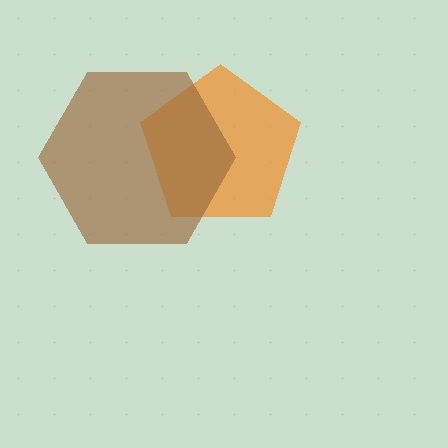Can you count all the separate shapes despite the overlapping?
Yes, there are 2 separate shapes.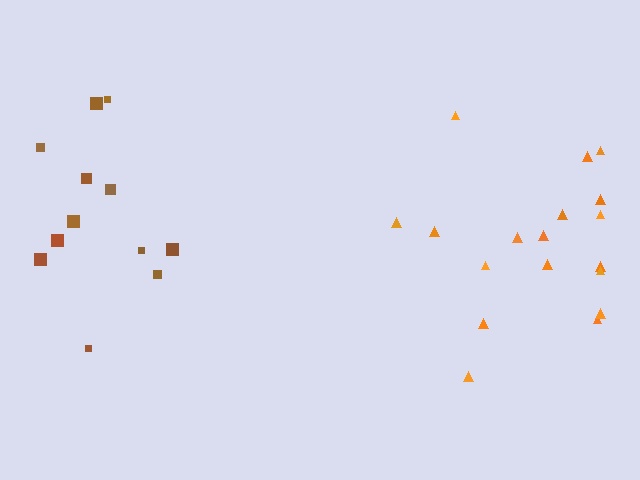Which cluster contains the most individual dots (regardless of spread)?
Orange (19).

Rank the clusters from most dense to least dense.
orange, brown.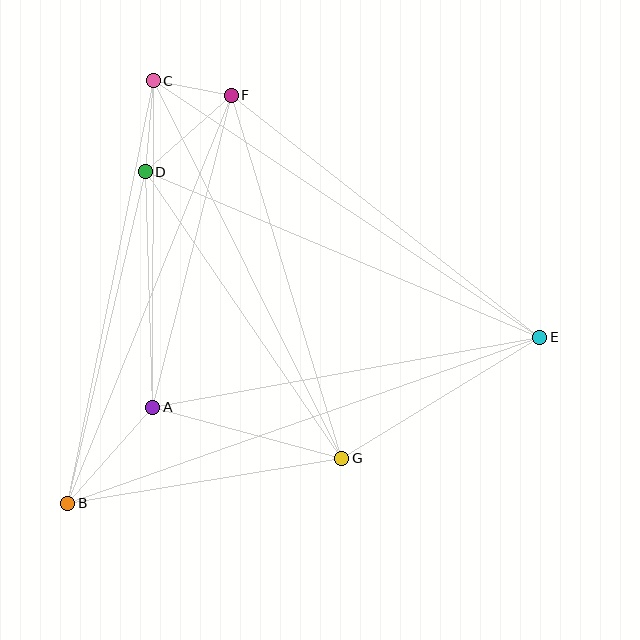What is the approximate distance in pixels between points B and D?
The distance between B and D is approximately 340 pixels.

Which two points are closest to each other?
Points C and F are closest to each other.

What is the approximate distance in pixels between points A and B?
The distance between A and B is approximately 128 pixels.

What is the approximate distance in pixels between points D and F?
The distance between D and F is approximately 115 pixels.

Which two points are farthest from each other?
Points B and E are farthest from each other.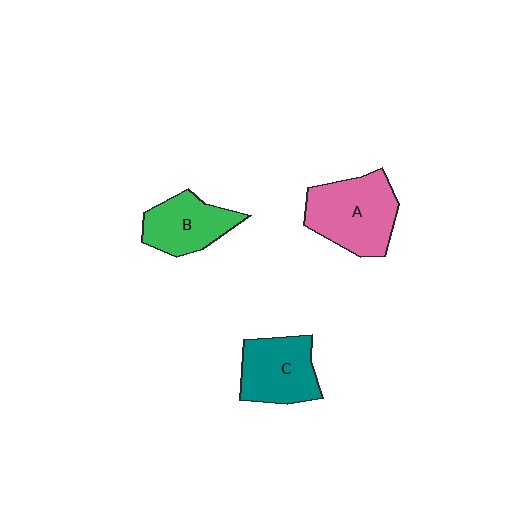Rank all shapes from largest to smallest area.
From largest to smallest: A (pink), C (teal), B (green).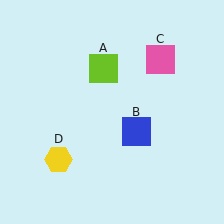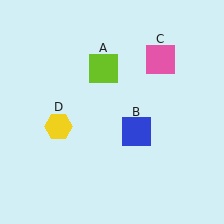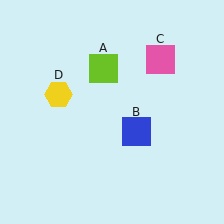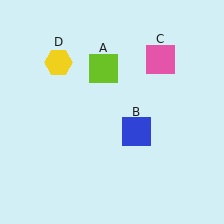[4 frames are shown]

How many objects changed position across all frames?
1 object changed position: yellow hexagon (object D).